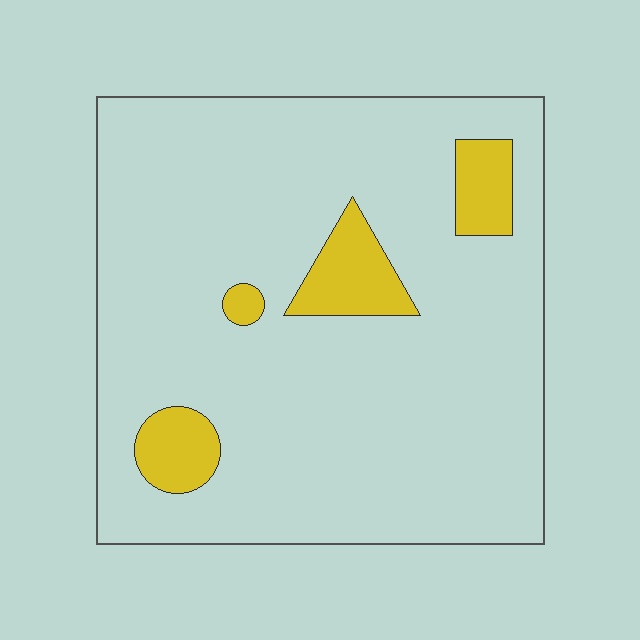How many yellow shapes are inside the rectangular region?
4.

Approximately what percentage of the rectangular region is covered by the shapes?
Approximately 10%.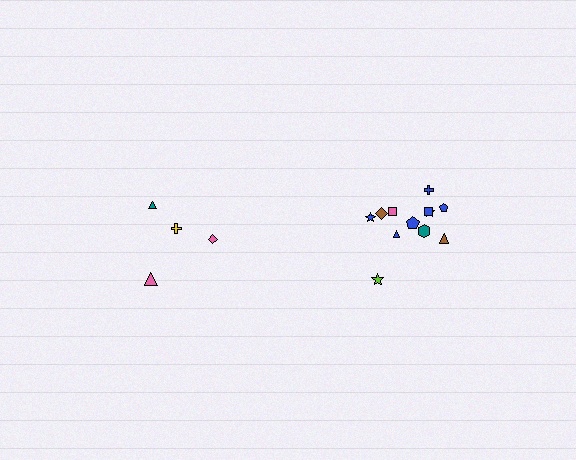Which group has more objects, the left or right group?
The right group.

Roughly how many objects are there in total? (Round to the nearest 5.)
Roughly 15 objects in total.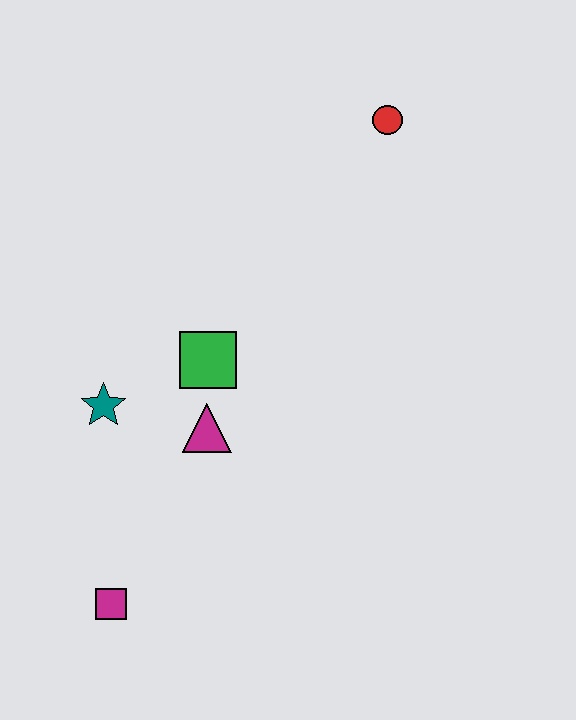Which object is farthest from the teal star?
The red circle is farthest from the teal star.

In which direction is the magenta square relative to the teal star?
The magenta square is below the teal star.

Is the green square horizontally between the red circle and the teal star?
Yes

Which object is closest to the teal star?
The magenta triangle is closest to the teal star.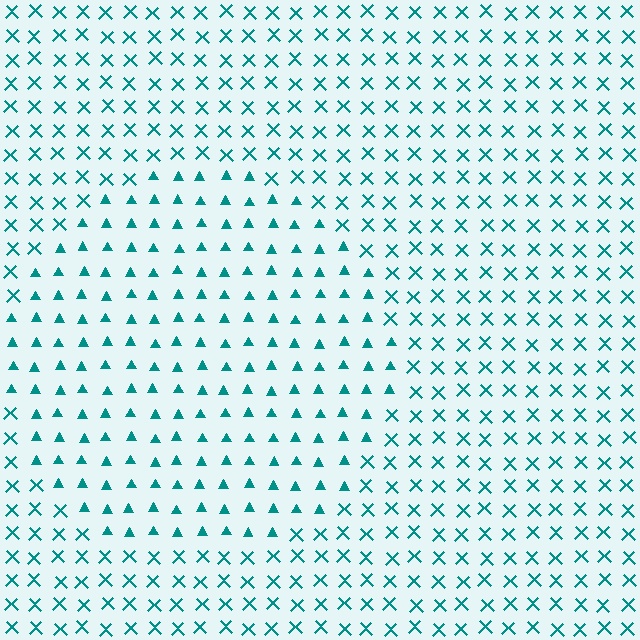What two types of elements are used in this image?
The image uses triangles inside the circle region and X marks outside it.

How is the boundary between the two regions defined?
The boundary is defined by a change in element shape: triangles inside vs. X marks outside. All elements share the same color and spacing.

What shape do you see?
I see a circle.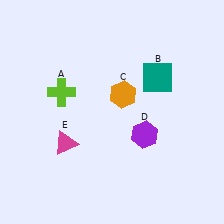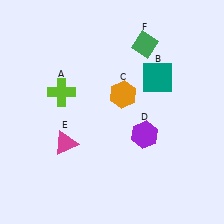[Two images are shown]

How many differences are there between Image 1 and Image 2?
There is 1 difference between the two images.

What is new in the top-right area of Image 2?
A green diamond (F) was added in the top-right area of Image 2.